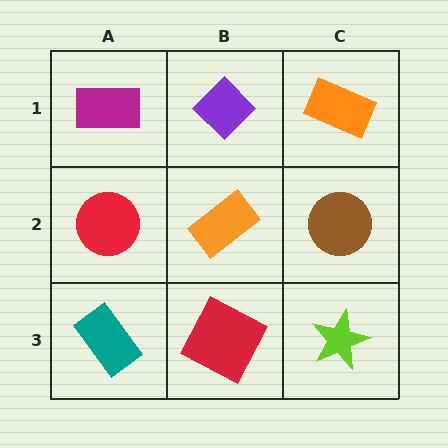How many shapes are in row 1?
3 shapes.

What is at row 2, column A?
A red circle.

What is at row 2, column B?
An orange rectangle.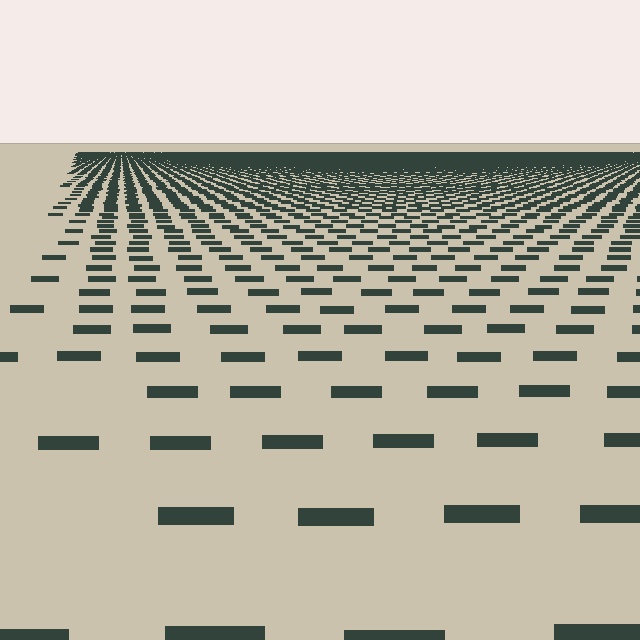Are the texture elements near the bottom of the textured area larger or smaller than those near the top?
Larger. Near the bottom, elements are closer to the viewer and appear at a bigger on-screen size.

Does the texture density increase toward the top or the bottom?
Density increases toward the top.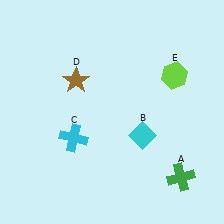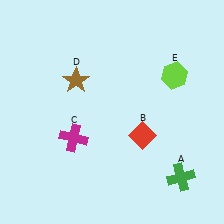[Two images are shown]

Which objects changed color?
B changed from cyan to red. C changed from cyan to magenta.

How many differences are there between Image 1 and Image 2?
There are 2 differences between the two images.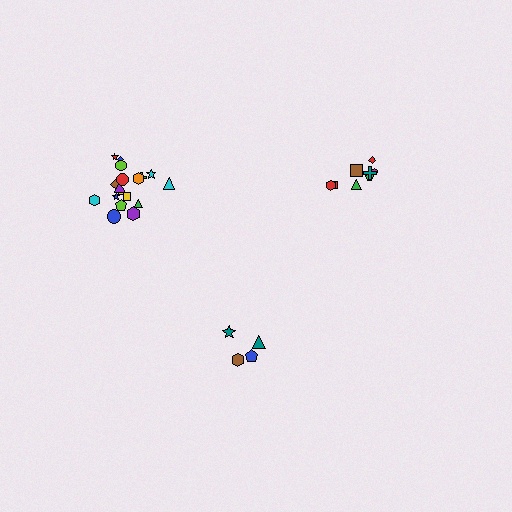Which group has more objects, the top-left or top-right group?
The top-left group.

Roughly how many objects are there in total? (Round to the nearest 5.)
Roughly 30 objects in total.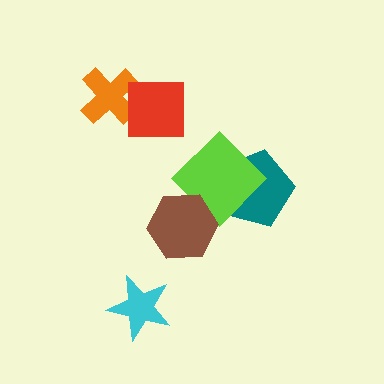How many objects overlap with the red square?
1 object overlaps with the red square.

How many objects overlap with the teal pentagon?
1 object overlaps with the teal pentagon.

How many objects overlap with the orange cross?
1 object overlaps with the orange cross.